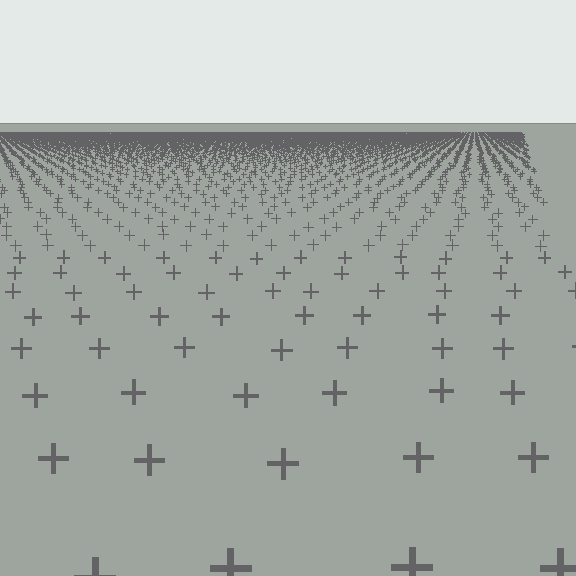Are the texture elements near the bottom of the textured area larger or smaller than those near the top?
Larger. Near the bottom, elements are closer to the viewer and appear at a bigger on-screen size.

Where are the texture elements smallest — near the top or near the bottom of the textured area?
Near the top.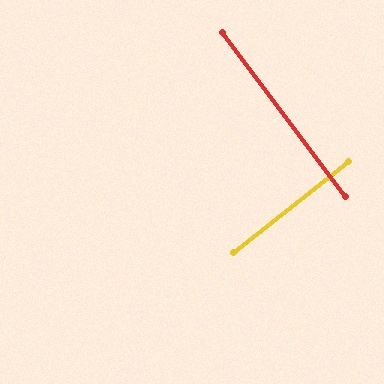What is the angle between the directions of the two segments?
Approximately 88 degrees.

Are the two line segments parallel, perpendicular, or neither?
Perpendicular — they meet at approximately 88°.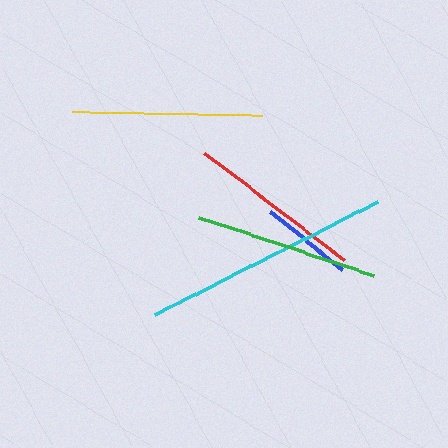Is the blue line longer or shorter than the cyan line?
The cyan line is longer than the blue line.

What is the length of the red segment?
The red segment is approximately 176 pixels long.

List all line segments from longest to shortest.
From longest to shortest: cyan, yellow, green, red, blue.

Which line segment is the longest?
The cyan line is the longest at approximately 250 pixels.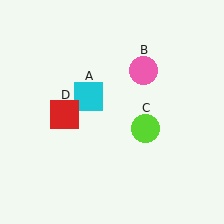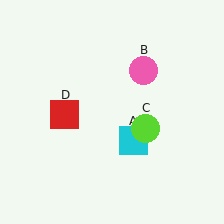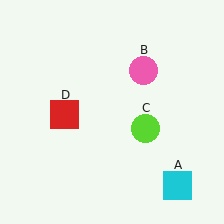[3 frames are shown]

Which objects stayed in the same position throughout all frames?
Pink circle (object B) and lime circle (object C) and red square (object D) remained stationary.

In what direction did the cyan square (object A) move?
The cyan square (object A) moved down and to the right.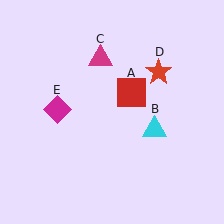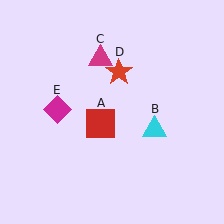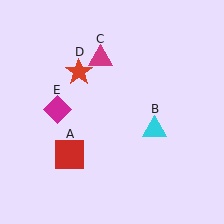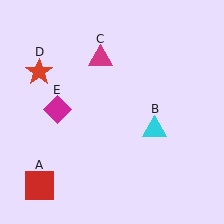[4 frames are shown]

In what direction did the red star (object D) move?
The red star (object D) moved left.